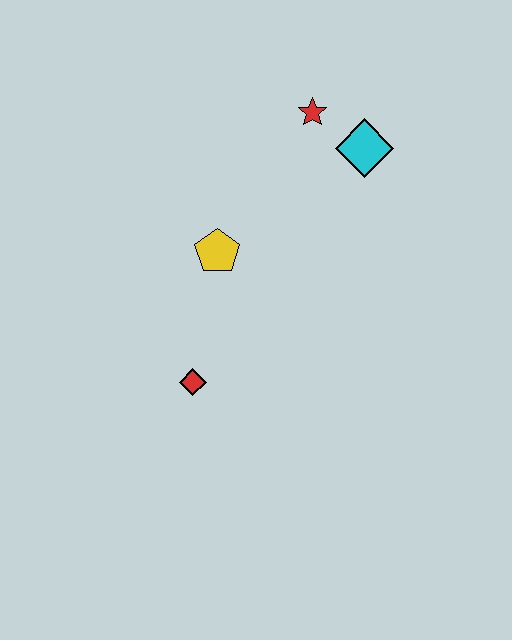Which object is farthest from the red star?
The red diamond is farthest from the red star.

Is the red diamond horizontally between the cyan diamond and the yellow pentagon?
No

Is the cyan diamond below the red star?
Yes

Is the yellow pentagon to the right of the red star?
No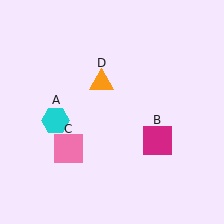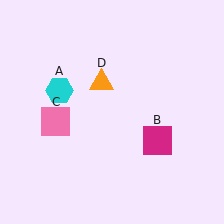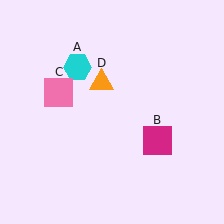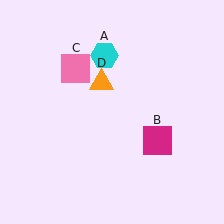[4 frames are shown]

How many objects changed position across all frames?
2 objects changed position: cyan hexagon (object A), pink square (object C).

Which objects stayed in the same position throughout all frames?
Magenta square (object B) and orange triangle (object D) remained stationary.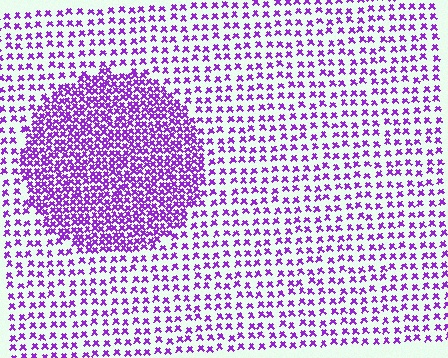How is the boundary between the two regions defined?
The boundary is defined by a change in element density (approximately 2.3x ratio). All elements are the same color, size, and shape.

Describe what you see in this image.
The image contains small purple elements arranged at two different densities. A circle-shaped region is visible where the elements are more densely packed than the surrounding area.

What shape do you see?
I see a circle.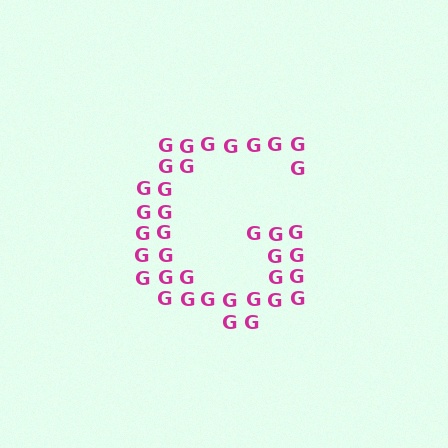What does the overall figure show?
The overall figure shows the letter G.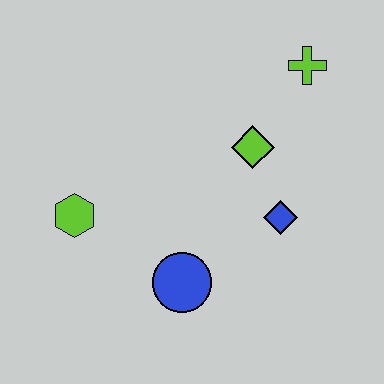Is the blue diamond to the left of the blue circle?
No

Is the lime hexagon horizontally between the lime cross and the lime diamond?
No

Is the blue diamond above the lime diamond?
No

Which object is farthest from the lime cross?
The lime hexagon is farthest from the lime cross.